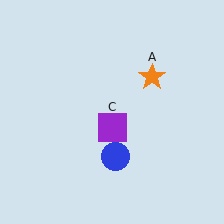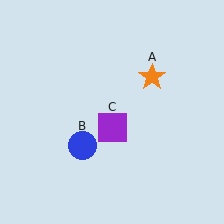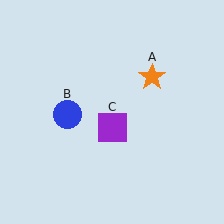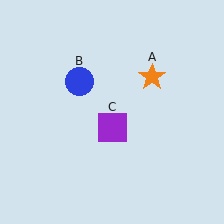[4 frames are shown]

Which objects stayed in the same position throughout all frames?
Orange star (object A) and purple square (object C) remained stationary.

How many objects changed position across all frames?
1 object changed position: blue circle (object B).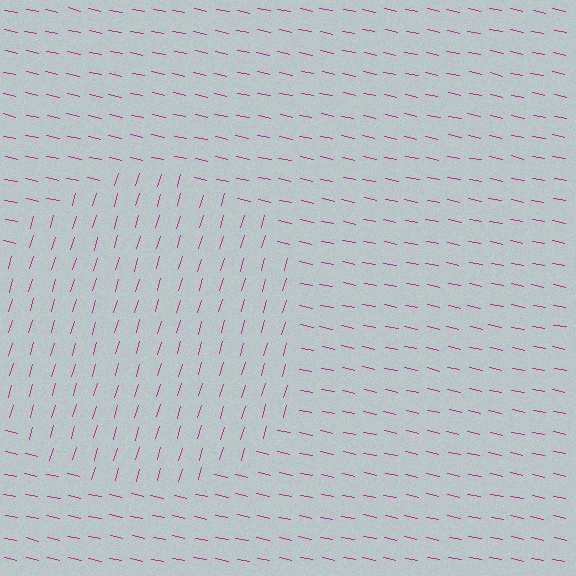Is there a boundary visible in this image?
Yes, there is a texture boundary formed by a change in line orientation.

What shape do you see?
I see a circle.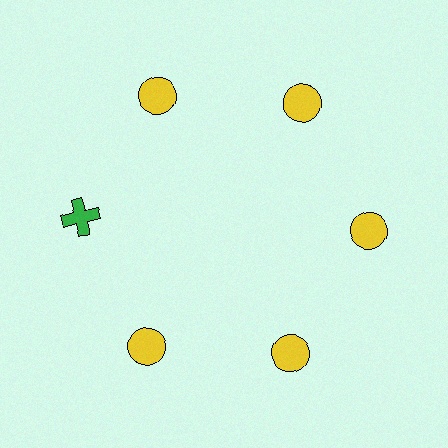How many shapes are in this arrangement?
There are 6 shapes arranged in a ring pattern.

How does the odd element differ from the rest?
It differs in both color (green instead of yellow) and shape (cross instead of circle).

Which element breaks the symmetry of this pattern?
The green cross at roughly the 9 o'clock position breaks the symmetry. All other shapes are yellow circles.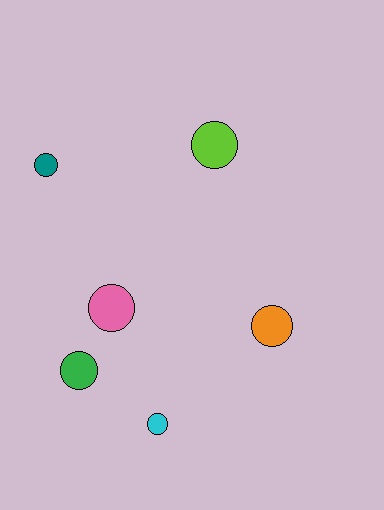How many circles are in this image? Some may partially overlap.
There are 6 circles.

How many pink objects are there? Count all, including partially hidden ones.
There is 1 pink object.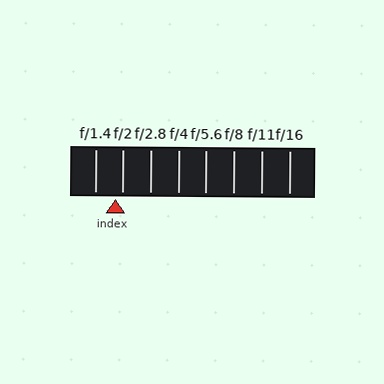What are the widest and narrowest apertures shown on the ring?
The widest aperture shown is f/1.4 and the narrowest is f/16.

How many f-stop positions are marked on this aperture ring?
There are 8 f-stop positions marked.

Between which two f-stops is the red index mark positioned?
The index mark is between f/1.4 and f/2.